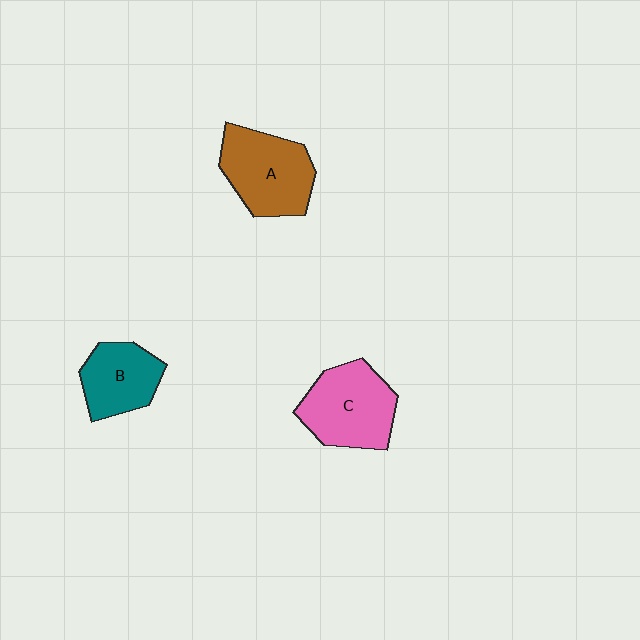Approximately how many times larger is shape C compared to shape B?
Approximately 1.3 times.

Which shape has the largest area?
Shape C (pink).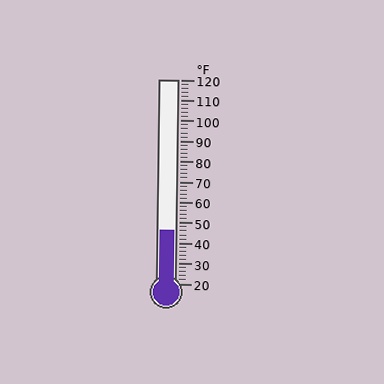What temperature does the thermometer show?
The thermometer shows approximately 46°F.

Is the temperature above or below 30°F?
The temperature is above 30°F.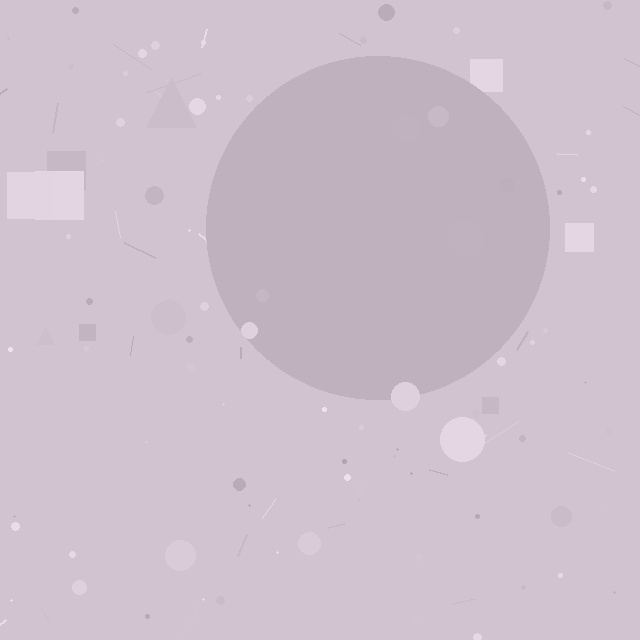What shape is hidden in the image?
A circle is hidden in the image.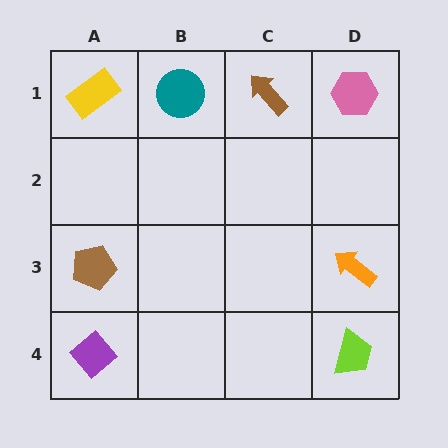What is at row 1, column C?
A brown arrow.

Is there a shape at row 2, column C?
No, that cell is empty.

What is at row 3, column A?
A brown pentagon.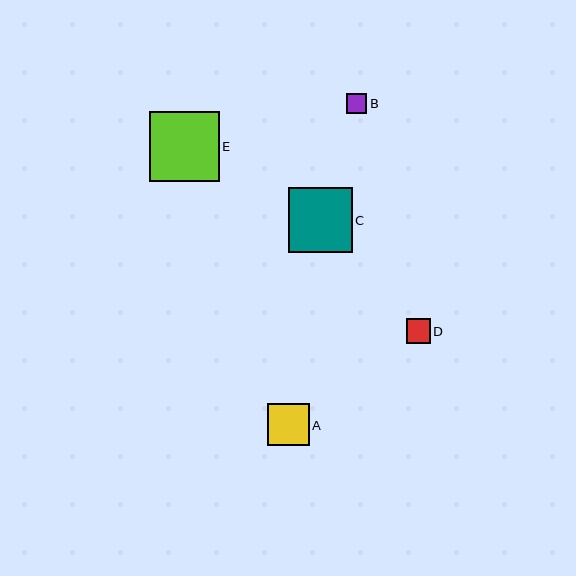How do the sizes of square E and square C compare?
Square E and square C are approximately the same size.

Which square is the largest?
Square E is the largest with a size of approximately 69 pixels.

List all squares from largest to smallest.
From largest to smallest: E, C, A, D, B.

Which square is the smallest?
Square B is the smallest with a size of approximately 20 pixels.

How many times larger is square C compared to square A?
Square C is approximately 1.5 times the size of square A.